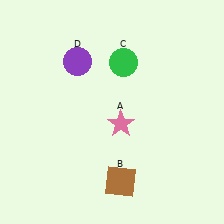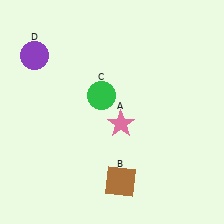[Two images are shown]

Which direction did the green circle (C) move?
The green circle (C) moved down.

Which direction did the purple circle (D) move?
The purple circle (D) moved left.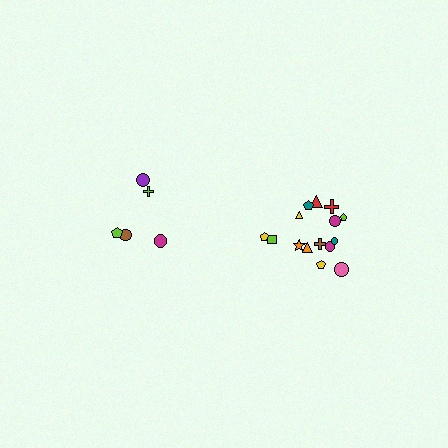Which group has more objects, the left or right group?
The right group.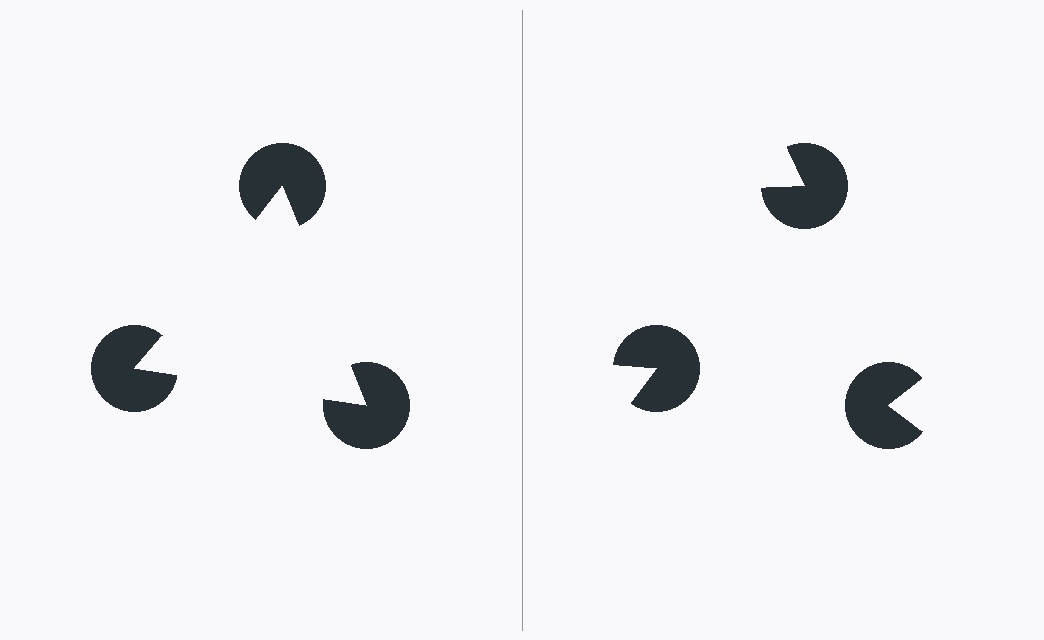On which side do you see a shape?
An illusory triangle appears on the left side. On the right side the wedge cuts are rotated, so no coherent shape forms.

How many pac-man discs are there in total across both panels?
6 — 3 on each side.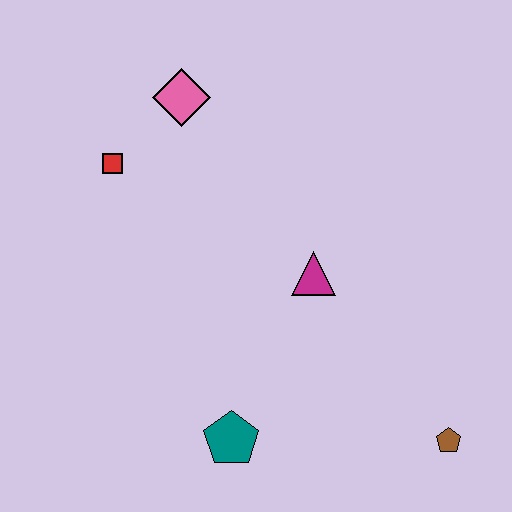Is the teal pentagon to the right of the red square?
Yes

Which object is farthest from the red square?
The brown pentagon is farthest from the red square.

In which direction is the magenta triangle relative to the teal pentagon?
The magenta triangle is above the teal pentagon.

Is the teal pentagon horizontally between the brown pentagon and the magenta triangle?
No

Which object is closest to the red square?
The pink diamond is closest to the red square.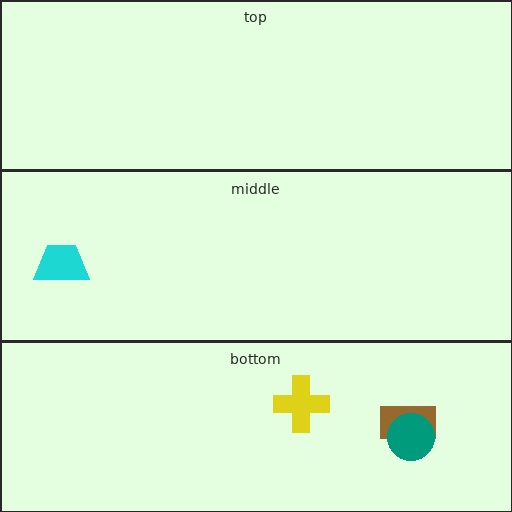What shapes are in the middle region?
The cyan trapezoid.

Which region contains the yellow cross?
The bottom region.